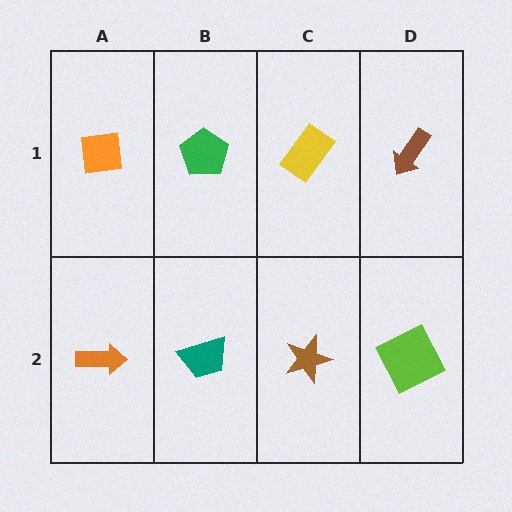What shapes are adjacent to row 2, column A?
An orange square (row 1, column A), a teal trapezoid (row 2, column B).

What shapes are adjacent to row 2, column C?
A yellow rectangle (row 1, column C), a teal trapezoid (row 2, column B), a lime square (row 2, column D).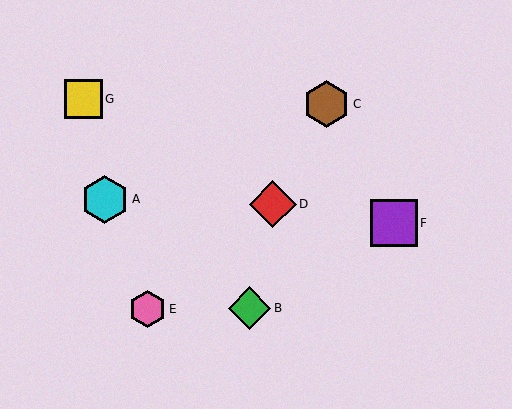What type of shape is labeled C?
Shape C is a brown hexagon.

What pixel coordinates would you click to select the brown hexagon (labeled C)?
Click at (327, 104) to select the brown hexagon C.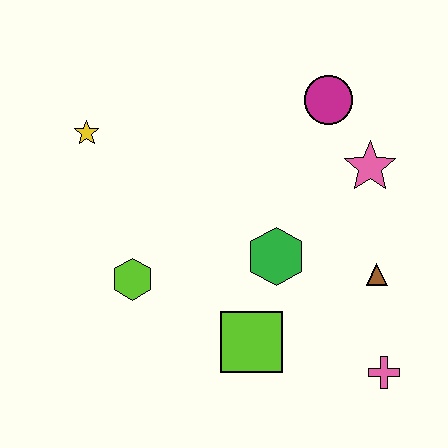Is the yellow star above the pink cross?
Yes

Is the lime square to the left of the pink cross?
Yes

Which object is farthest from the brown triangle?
The yellow star is farthest from the brown triangle.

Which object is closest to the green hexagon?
The lime square is closest to the green hexagon.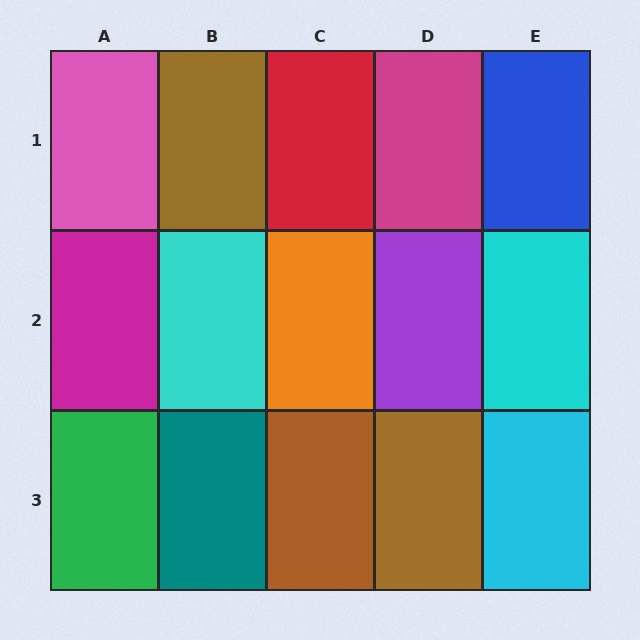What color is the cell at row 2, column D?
Purple.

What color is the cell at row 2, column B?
Cyan.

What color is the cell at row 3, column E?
Cyan.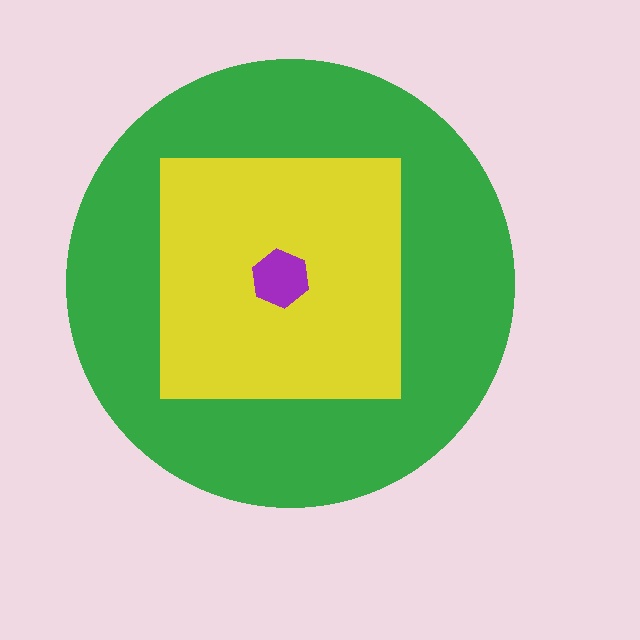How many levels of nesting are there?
3.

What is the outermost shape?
The green circle.